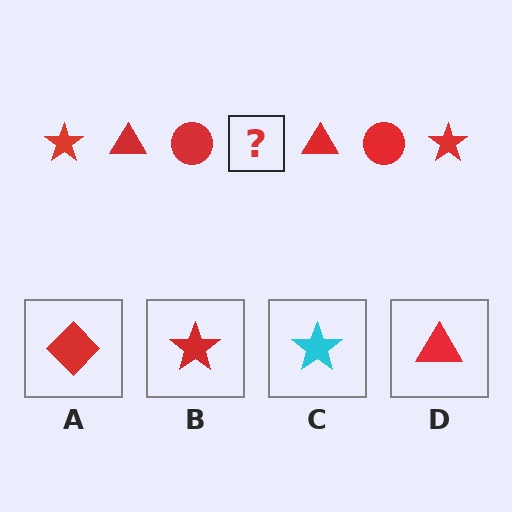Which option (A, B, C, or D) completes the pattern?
B.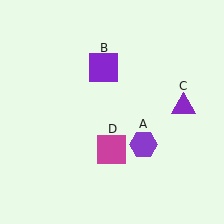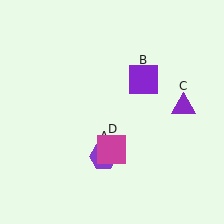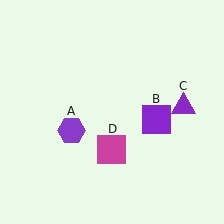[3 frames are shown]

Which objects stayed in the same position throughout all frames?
Purple triangle (object C) and magenta square (object D) remained stationary.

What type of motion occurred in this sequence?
The purple hexagon (object A), purple square (object B) rotated clockwise around the center of the scene.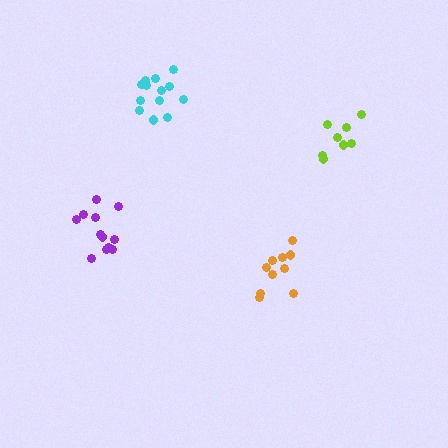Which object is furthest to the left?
The purple cluster is leftmost.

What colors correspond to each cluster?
The clusters are colored: orange, purple, lime, cyan.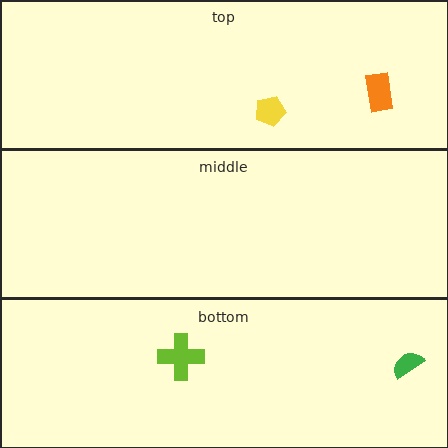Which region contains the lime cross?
The bottom region.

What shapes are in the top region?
The orange rectangle, the yellow pentagon.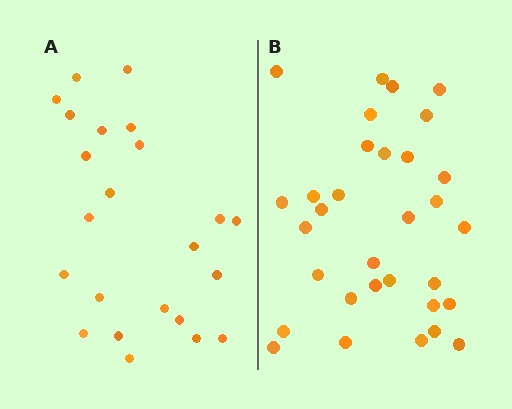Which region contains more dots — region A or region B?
Region B (the right region) has more dots.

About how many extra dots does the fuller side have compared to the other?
Region B has roughly 8 or so more dots than region A.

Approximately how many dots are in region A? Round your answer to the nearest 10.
About 20 dots. (The exact count is 23, which rounds to 20.)